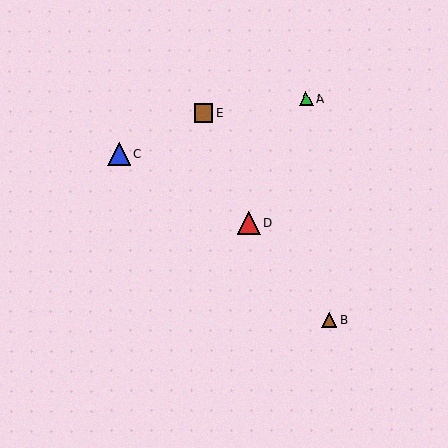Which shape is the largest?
The blue triangle (labeled C) is the largest.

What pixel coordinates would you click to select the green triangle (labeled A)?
Click at (306, 98) to select the green triangle A.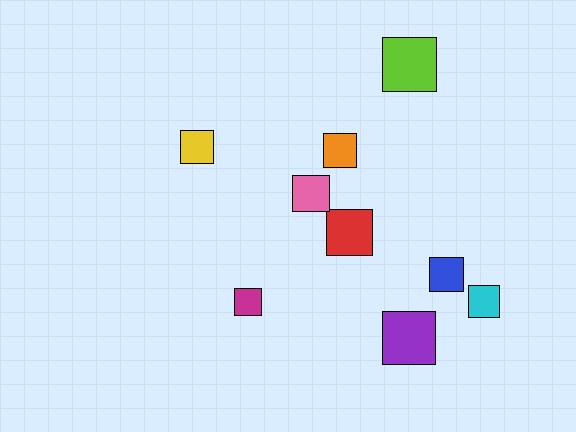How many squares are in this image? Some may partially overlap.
There are 9 squares.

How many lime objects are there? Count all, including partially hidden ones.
There is 1 lime object.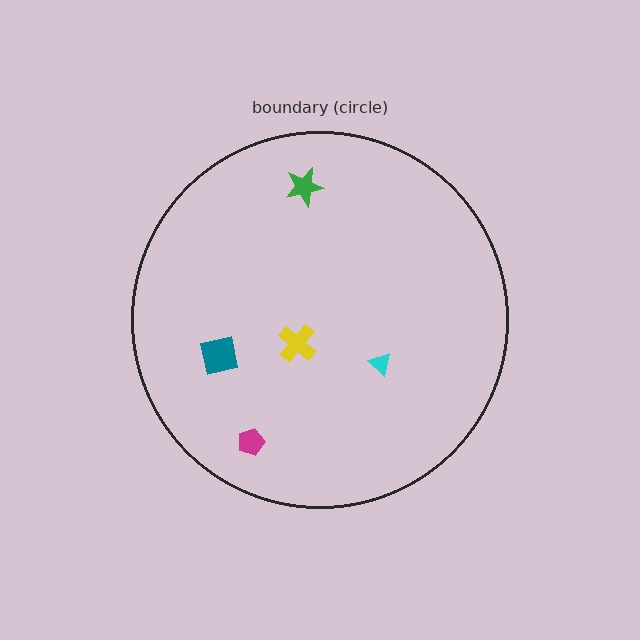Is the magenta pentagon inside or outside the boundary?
Inside.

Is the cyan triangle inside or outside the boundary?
Inside.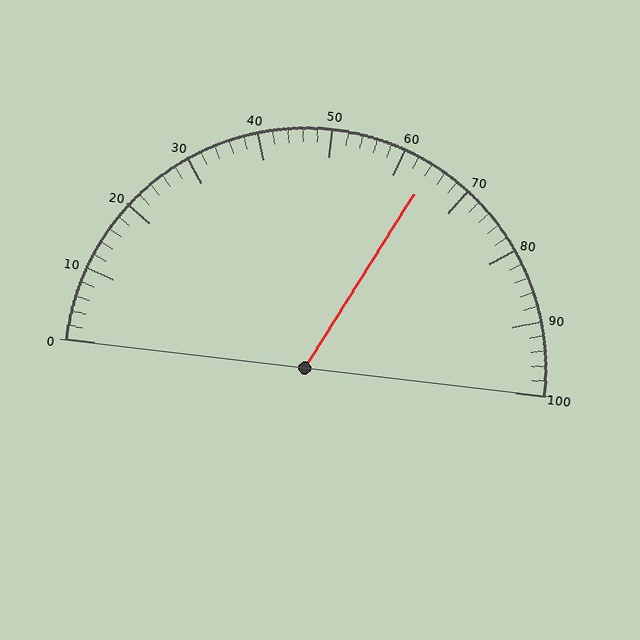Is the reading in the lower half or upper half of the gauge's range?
The reading is in the upper half of the range (0 to 100).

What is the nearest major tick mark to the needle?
The nearest major tick mark is 60.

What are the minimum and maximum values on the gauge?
The gauge ranges from 0 to 100.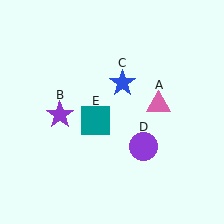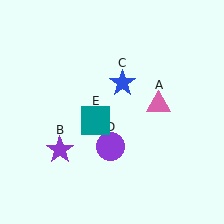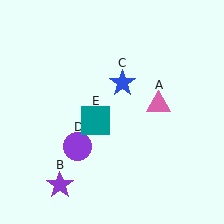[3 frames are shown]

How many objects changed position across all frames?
2 objects changed position: purple star (object B), purple circle (object D).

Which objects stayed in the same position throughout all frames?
Pink triangle (object A) and blue star (object C) and teal square (object E) remained stationary.